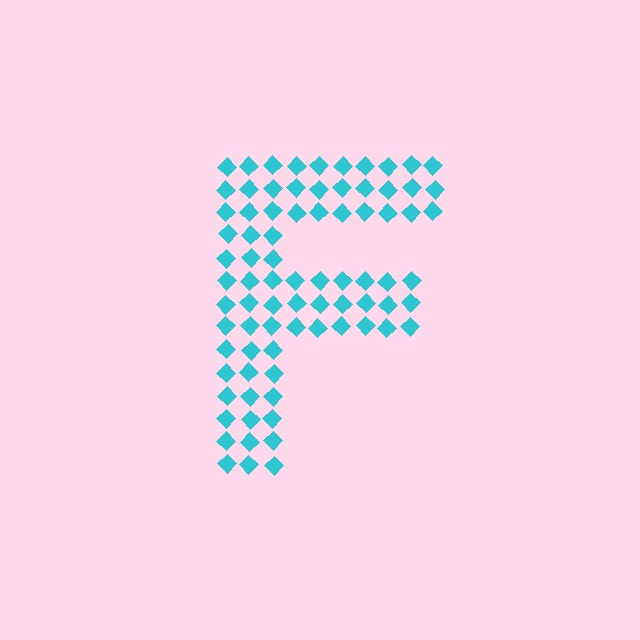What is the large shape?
The large shape is the letter F.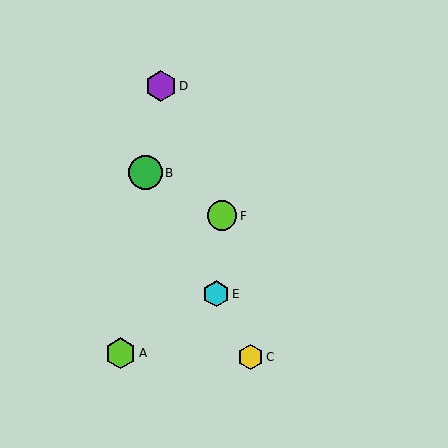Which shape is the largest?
The green circle (labeled B) is the largest.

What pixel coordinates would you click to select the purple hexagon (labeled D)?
Click at (161, 86) to select the purple hexagon D.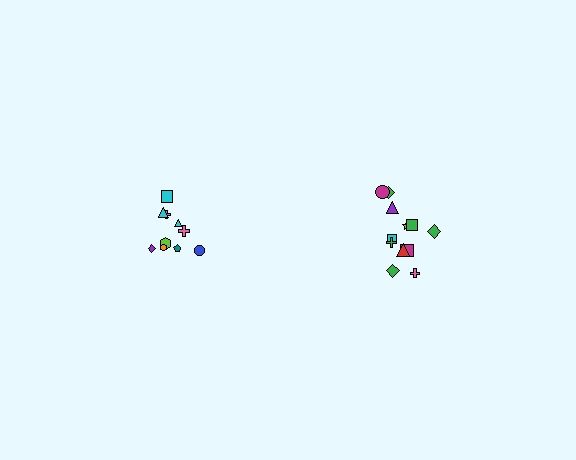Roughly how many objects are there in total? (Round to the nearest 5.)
Roughly 20 objects in total.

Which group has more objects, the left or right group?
The right group.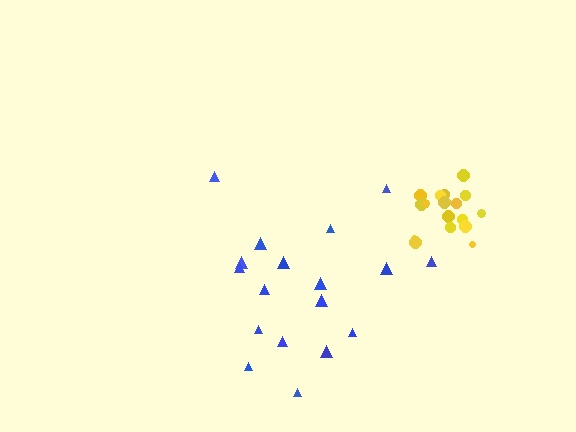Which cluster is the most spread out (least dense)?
Blue.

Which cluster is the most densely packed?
Yellow.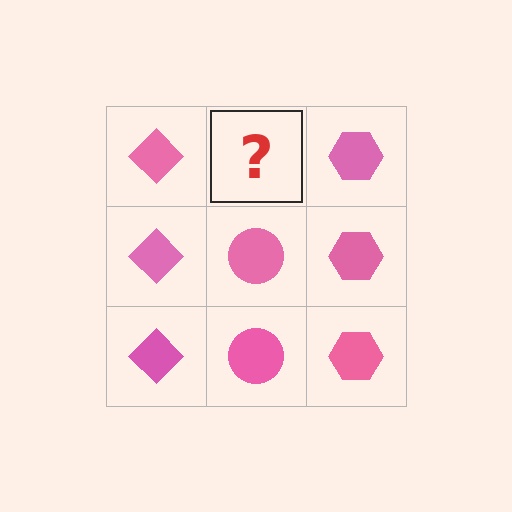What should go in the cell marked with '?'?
The missing cell should contain a pink circle.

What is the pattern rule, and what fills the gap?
The rule is that each column has a consistent shape. The gap should be filled with a pink circle.